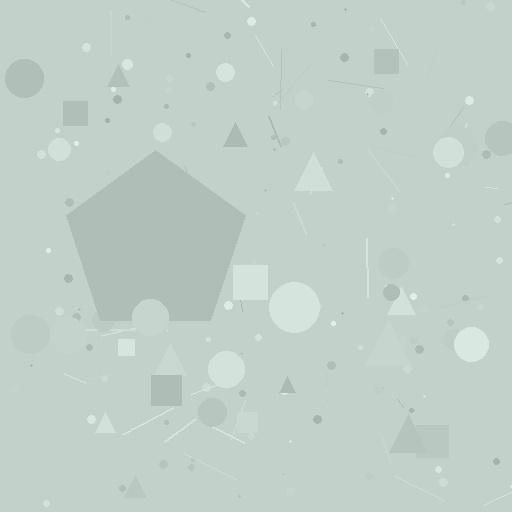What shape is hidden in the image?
A pentagon is hidden in the image.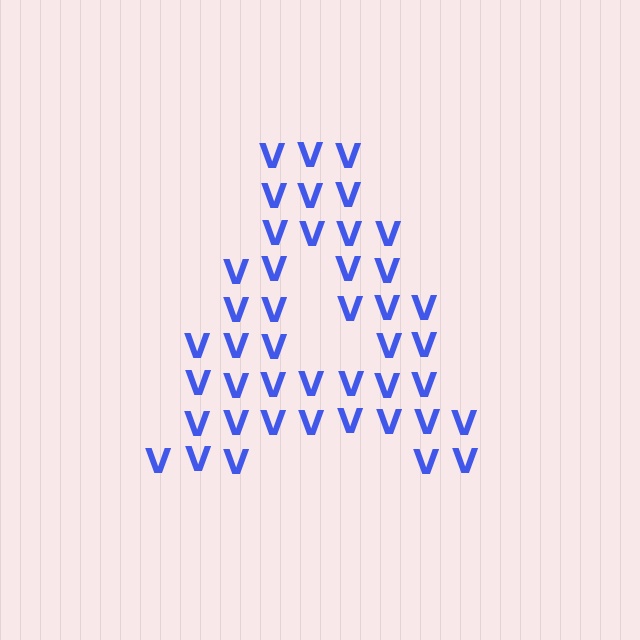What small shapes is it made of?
It is made of small letter V's.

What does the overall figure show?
The overall figure shows the letter A.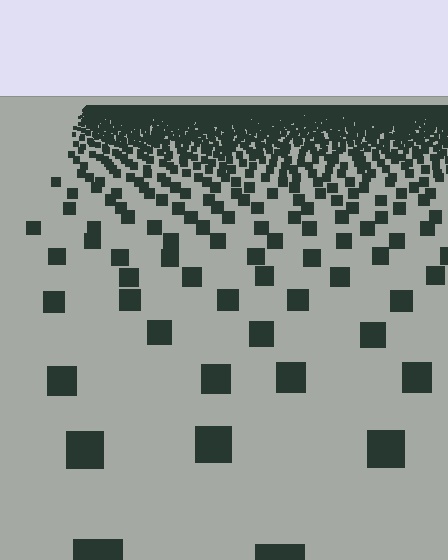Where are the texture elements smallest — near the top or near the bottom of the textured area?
Near the top.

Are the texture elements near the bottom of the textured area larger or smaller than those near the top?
Larger. Near the bottom, elements are closer to the viewer and appear at a bigger on-screen size.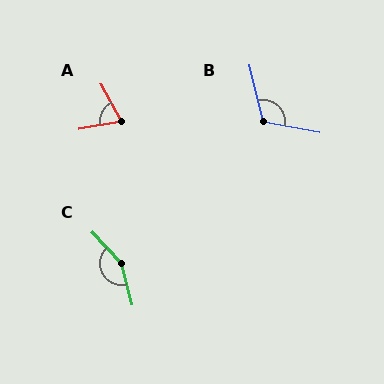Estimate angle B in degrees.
Approximately 114 degrees.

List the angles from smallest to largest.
A (72°), B (114°), C (151°).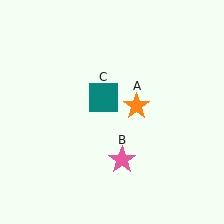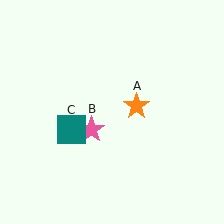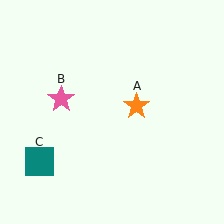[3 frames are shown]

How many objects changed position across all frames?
2 objects changed position: pink star (object B), teal square (object C).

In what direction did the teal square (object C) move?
The teal square (object C) moved down and to the left.